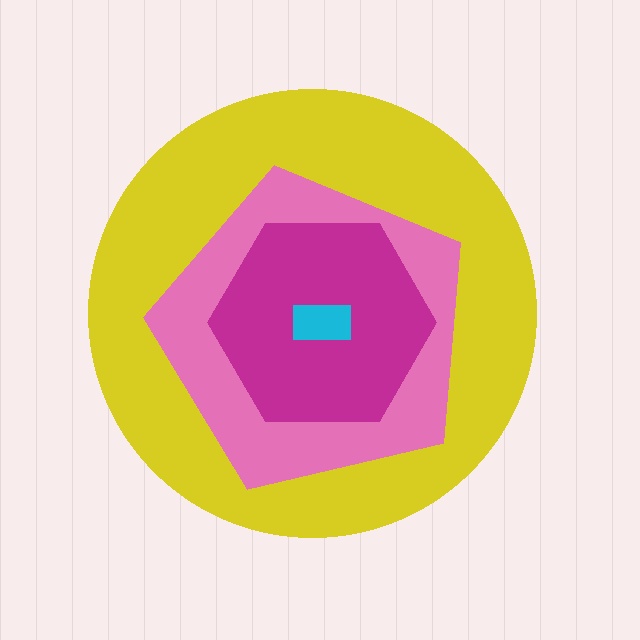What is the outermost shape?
The yellow circle.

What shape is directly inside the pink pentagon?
The magenta hexagon.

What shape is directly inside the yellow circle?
The pink pentagon.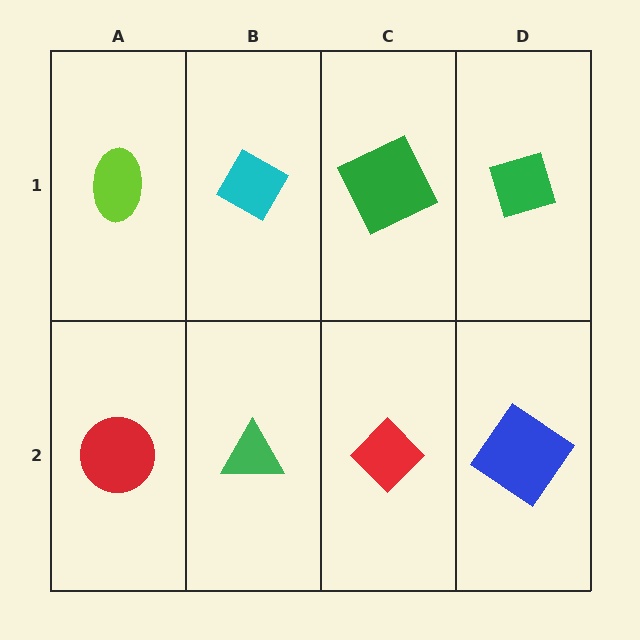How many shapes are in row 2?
4 shapes.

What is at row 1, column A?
A lime ellipse.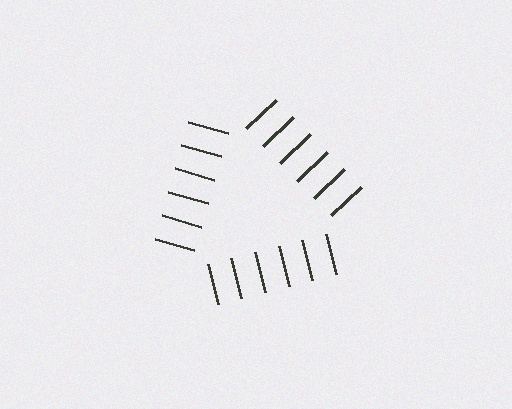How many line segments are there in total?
18 — 6 along each of the 3 edges.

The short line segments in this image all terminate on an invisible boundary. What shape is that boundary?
An illusory triangle — the line segments terminate on its edges but no continuous stroke is drawn.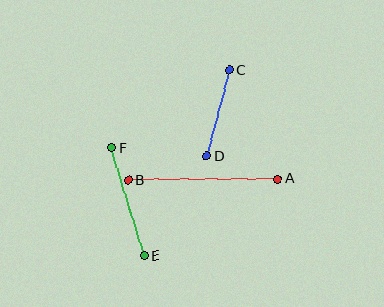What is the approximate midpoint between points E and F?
The midpoint is at approximately (128, 202) pixels.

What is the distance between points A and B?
The distance is approximately 150 pixels.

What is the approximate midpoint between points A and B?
The midpoint is at approximately (203, 180) pixels.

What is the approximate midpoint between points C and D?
The midpoint is at approximately (218, 113) pixels.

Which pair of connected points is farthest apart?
Points A and B are farthest apart.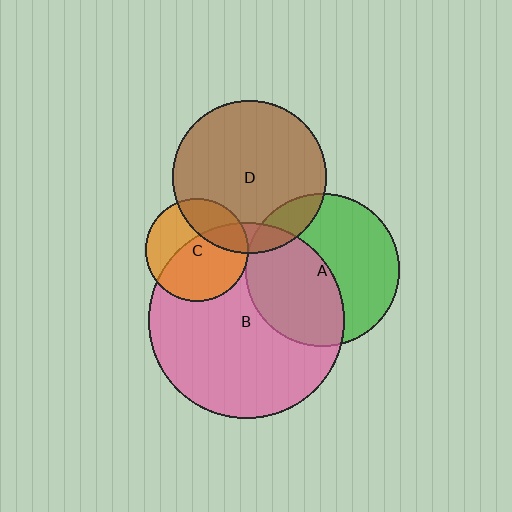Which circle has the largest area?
Circle B (pink).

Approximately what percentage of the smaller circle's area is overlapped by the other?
Approximately 45%.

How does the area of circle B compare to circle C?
Approximately 3.6 times.